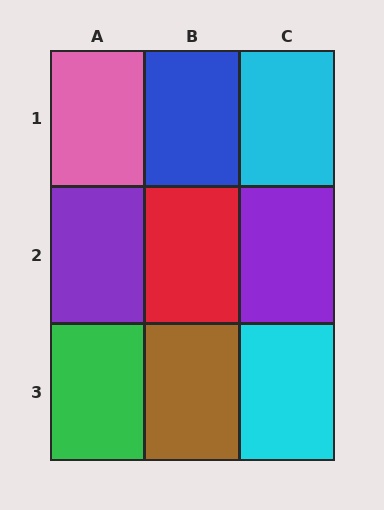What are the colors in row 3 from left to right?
Green, brown, cyan.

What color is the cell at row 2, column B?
Red.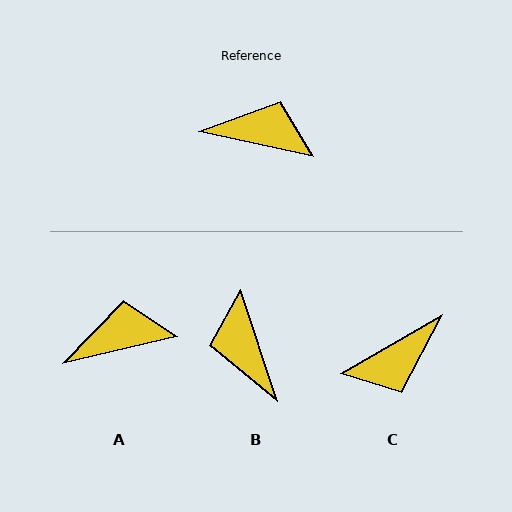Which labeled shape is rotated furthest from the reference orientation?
C, about 138 degrees away.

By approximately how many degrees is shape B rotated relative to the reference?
Approximately 121 degrees counter-clockwise.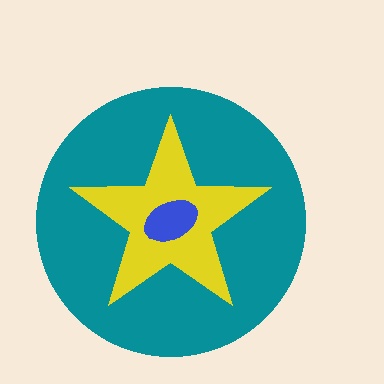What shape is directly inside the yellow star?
The blue ellipse.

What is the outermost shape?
The teal circle.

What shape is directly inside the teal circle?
The yellow star.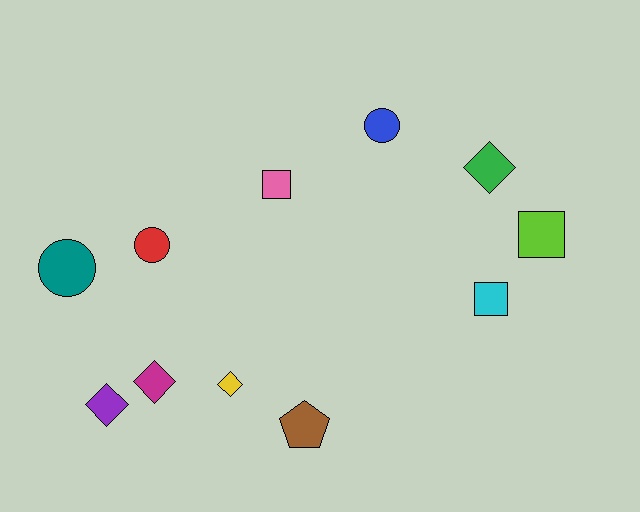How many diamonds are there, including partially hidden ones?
There are 4 diamonds.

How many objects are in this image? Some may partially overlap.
There are 11 objects.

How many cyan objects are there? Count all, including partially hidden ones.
There is 1 cyan object.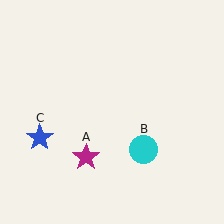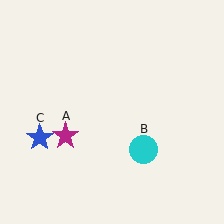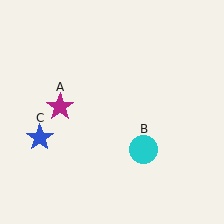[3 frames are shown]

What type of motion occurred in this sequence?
The magenta star (object A) rotated clockwise around the center of the scene.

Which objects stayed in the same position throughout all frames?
Cyan circle (object B) and blue star (object C) remained stationary.